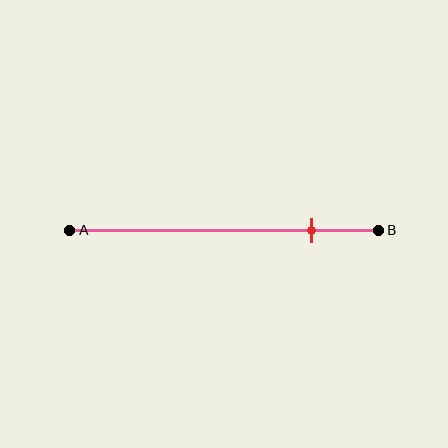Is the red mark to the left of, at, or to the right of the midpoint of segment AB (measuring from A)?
The red mark is to the right of the midpoint of segment AB.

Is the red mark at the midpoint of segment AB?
No, the mark is at about 80% from A, not at the 50% midpoint.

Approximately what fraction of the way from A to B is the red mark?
The red mark is approximately 80% of the way from A to B.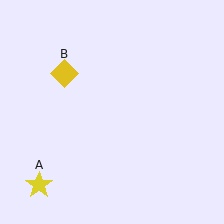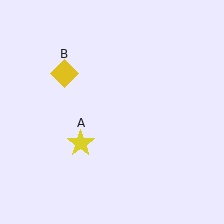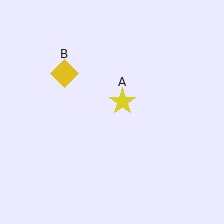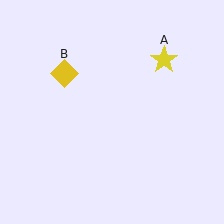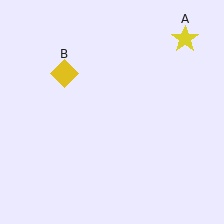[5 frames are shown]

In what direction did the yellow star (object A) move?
The yellow star (object A) moved up and to the right.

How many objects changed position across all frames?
1 object changed position: yellow star (object A).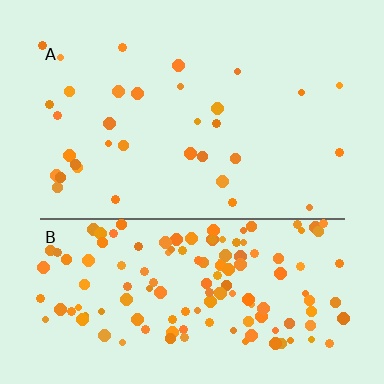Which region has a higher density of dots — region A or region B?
B (the bottom).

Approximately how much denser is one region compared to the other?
Approximately 4.3× — region B over region A.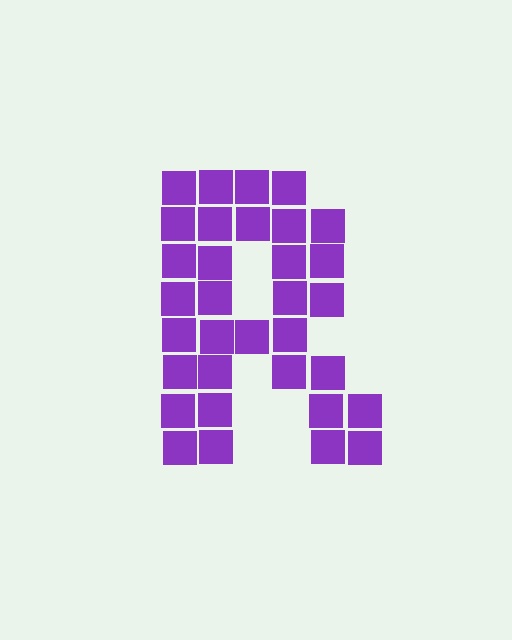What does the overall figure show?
The overall figure shows the letter R.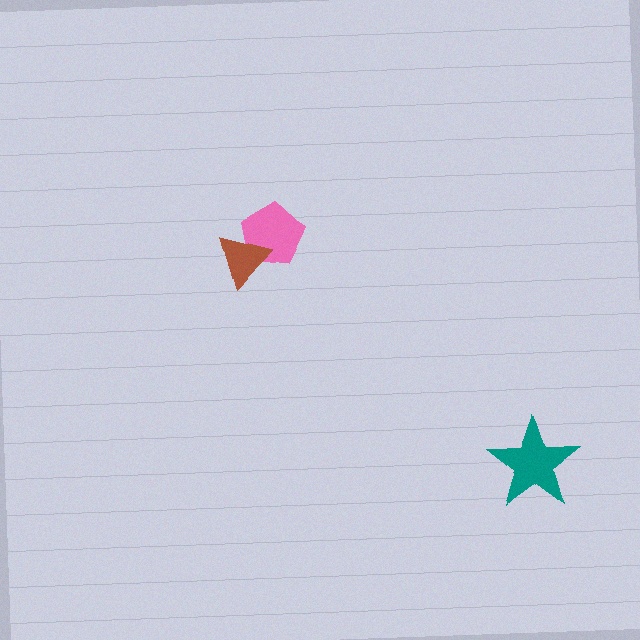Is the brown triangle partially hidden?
No, no other shape covers it.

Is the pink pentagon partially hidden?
Yes, it is partially covered by another shape.